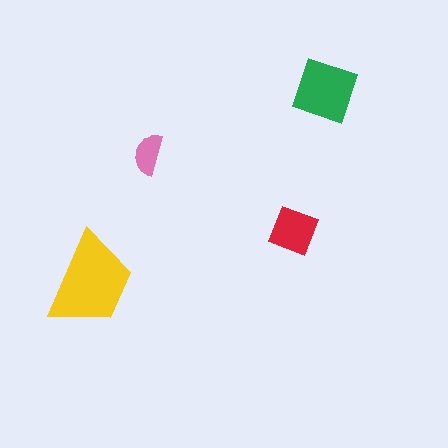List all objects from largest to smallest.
The yellow trapezoid, the green square, the red diamond, the pink semicircle.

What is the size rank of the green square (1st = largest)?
2nd.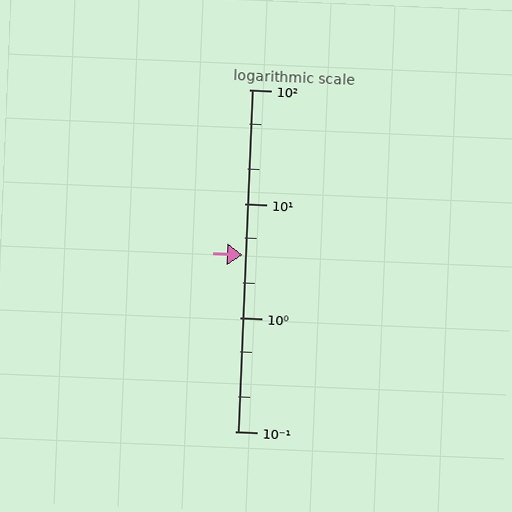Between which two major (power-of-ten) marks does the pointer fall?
The pointer is between 1 and 10.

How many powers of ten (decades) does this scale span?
The scale spans 3 decades, from 0.1 to 100.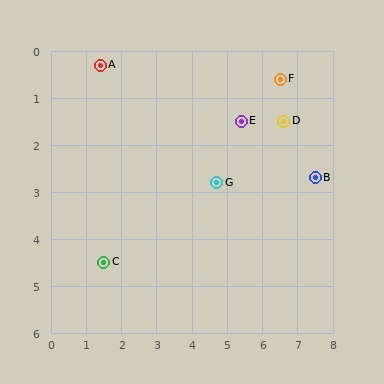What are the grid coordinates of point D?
Point D is at approximately (6.6, 1.5).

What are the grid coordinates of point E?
Point E is at approximately (5.4, 1.5).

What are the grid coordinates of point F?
Point F is at approximately (6.5, 0.6).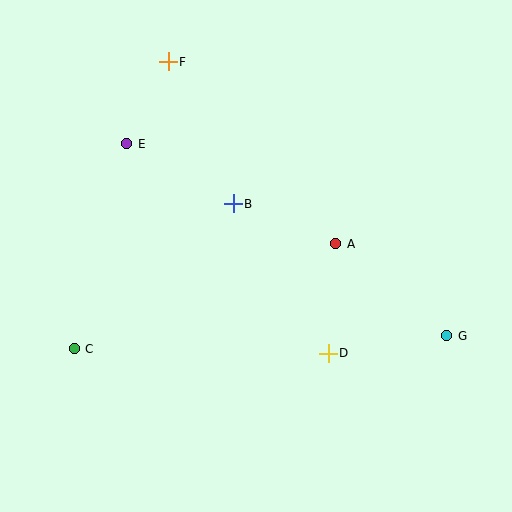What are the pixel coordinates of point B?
Point B is at (233, 204).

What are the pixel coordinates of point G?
Point G is at (447, 336).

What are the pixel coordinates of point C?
Point C is at (74, 349).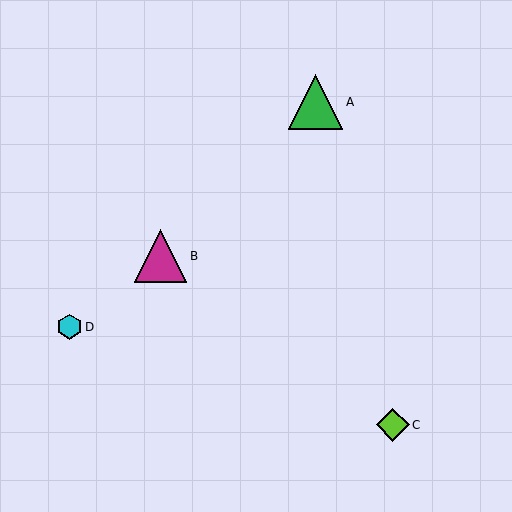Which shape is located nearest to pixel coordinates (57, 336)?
The cyan hexagon (labeled D) at (70, 327) is nearest to that location.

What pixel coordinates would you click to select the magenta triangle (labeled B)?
Click at (161, 256) to select the magenta triangle B.